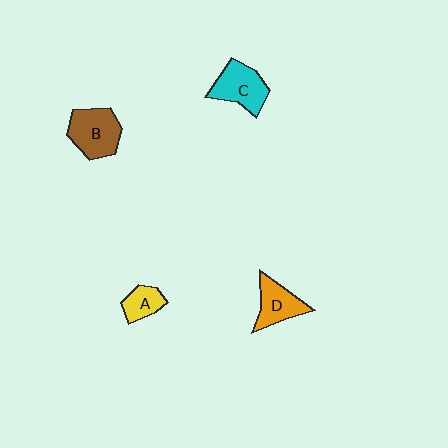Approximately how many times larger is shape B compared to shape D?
Approximately 1.3 times.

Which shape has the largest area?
Shape B (brown).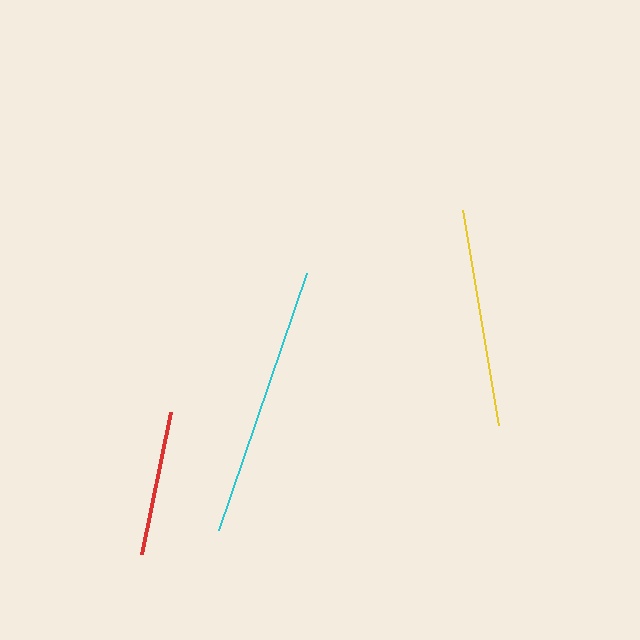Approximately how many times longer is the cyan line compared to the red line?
The cyan line is approximately 1.9 times the length of the red line.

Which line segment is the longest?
The cyan line is the longest at approximately 271 pixels.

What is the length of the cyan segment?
The cyan segment is approximately 271 pixels long.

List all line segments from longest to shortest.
From longest to shortest: cyan, yellow, red.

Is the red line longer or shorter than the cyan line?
The cyan line is longer than the red line.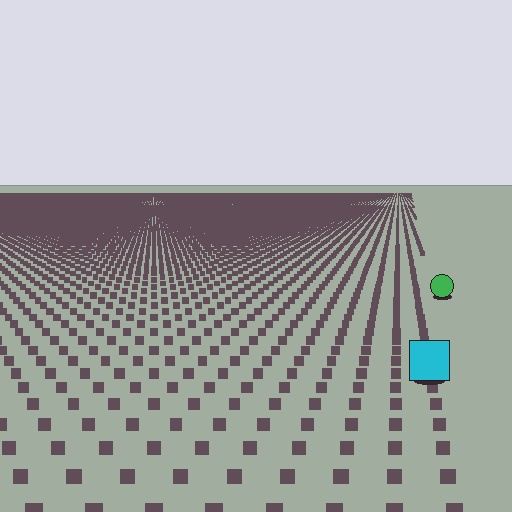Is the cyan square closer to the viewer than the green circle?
Yes. The cyan square is closer — you can tell from the texture gradient: the ground texture is coarser near it.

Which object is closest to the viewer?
The cyan square is closest. The texture marks near it are larger and more spread out.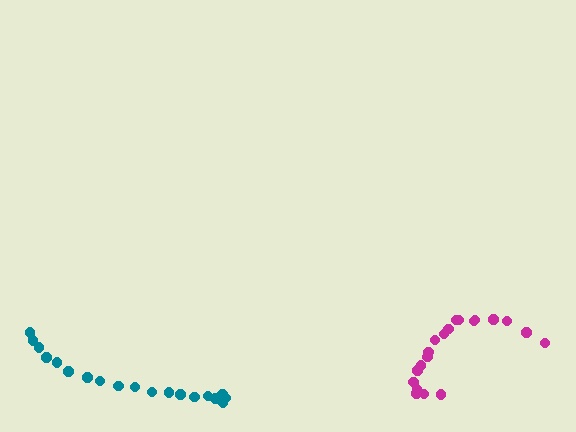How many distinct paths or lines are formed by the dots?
There are 2 distinct paths.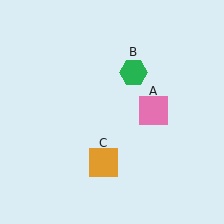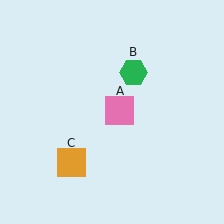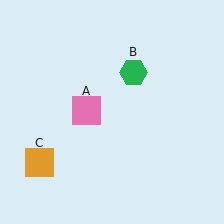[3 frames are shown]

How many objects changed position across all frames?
2 objects changed position: pink square (object A), orange square (object C).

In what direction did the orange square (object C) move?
The orange square (object C) moved left.